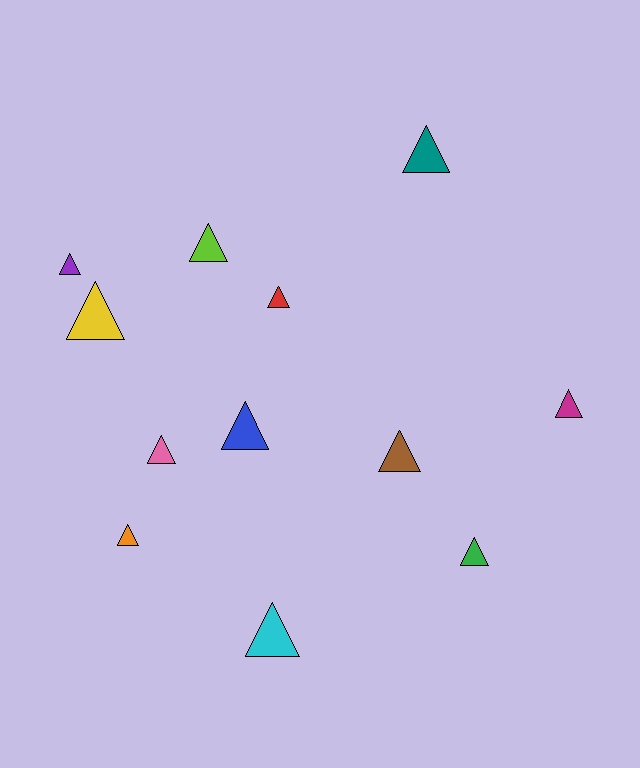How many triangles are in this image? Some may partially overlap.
There are 12 triangles.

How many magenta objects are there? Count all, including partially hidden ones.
There is 1 magenta object.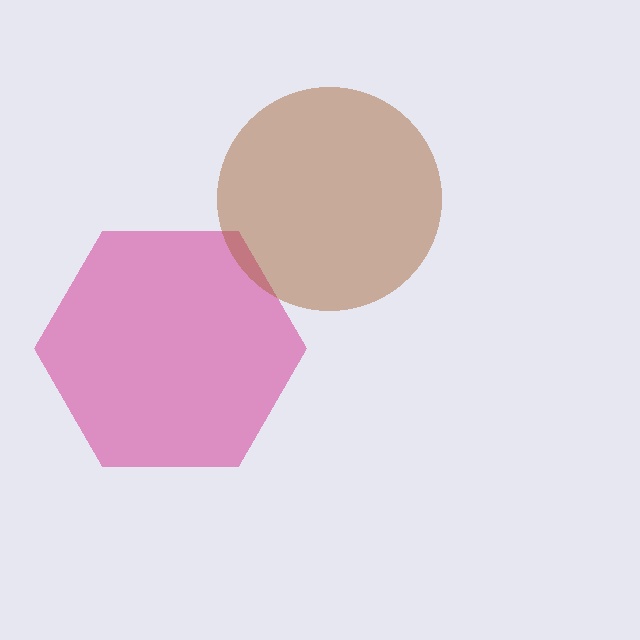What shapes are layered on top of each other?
The layered shapes are: a magenta hexagon, a brown circle.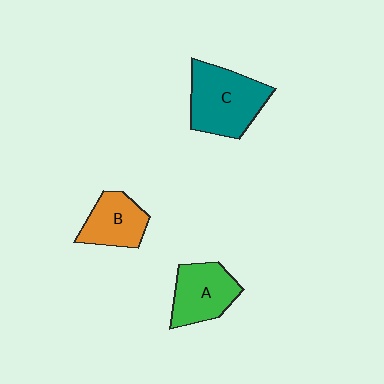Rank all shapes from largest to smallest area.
From largest to smallest: C (teal), A (green), B (orange).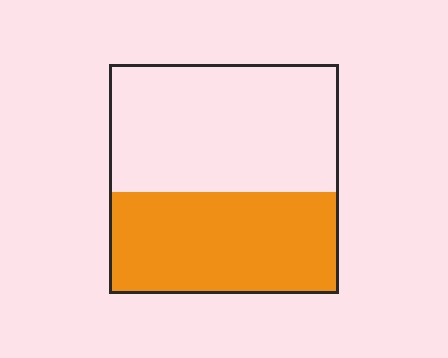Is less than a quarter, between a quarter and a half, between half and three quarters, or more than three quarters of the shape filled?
Between a quarter and a half.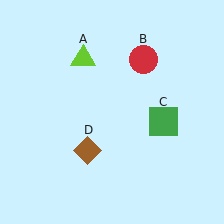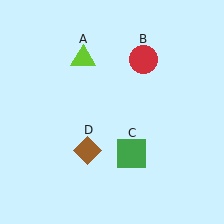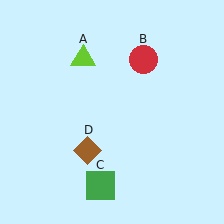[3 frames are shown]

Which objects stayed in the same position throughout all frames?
Lime triangle (object A) and red circle (object B) and brown diamond (object D) remained stationary.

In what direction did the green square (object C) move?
The green square (object C) moved down and to the left.